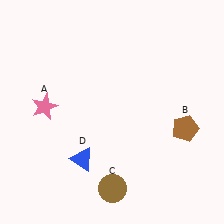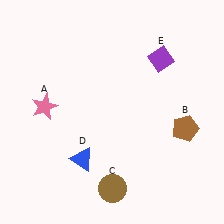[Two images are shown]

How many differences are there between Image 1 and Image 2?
There is 1 difference between the two images.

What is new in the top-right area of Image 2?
A purple diamond (E) was added in the top-right area of Image 2.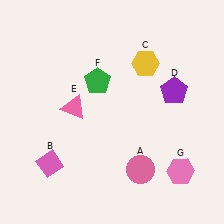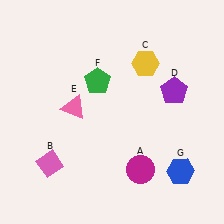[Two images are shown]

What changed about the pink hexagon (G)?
In Image 1, G is pink. In Image 2, it changed to blue.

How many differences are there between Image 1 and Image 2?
There are 2 differences between the two images.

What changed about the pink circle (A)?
In Image 1, A is pink. In Image 2, it changed to magenta.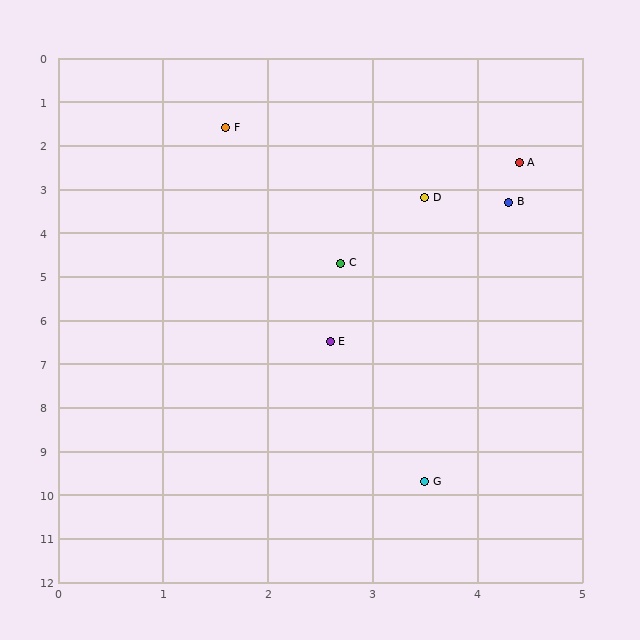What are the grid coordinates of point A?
Point A is at approximately (4.4, 2.4).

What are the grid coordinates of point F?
Point F is at approximately (1.6, 1.6).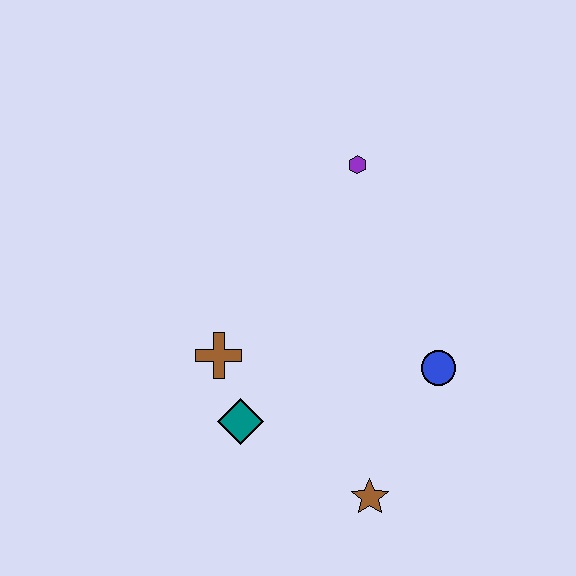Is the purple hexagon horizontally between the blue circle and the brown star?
No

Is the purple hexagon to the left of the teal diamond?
No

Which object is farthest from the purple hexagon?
The brown star is farthest from the purple hexagon.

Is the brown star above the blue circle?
No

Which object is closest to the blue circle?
The brown star is closest to the blue circle.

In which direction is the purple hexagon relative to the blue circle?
The purple hexagon is above the blue circle.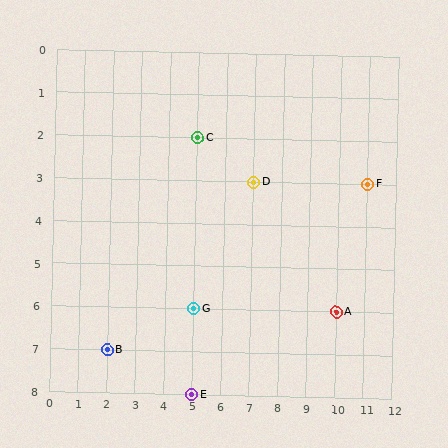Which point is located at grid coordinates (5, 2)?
Point C is at (5, 2).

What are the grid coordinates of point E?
Point E is at grid coordinates (5, 8).